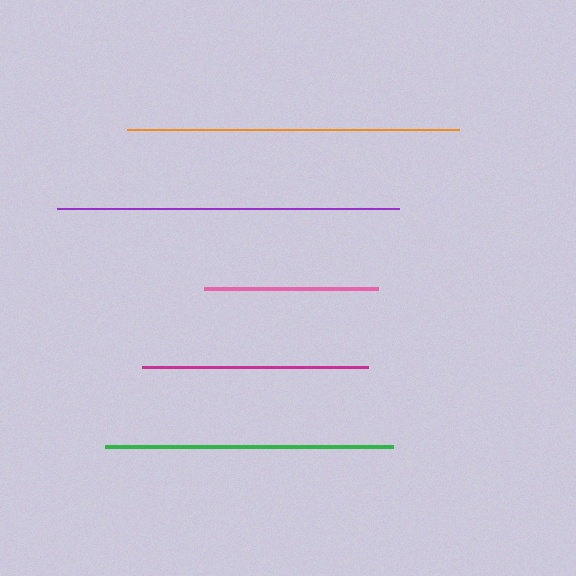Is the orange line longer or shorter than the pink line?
The orange line is longer than the pink line.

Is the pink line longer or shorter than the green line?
The green line is longer than the pink line.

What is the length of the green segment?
The green segment is approximately 288 pixels long.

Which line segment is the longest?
The purple line is the longest at approximately 342 pixels.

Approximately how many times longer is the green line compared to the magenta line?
The green line is approximately 1.3 times the length of the magenta line.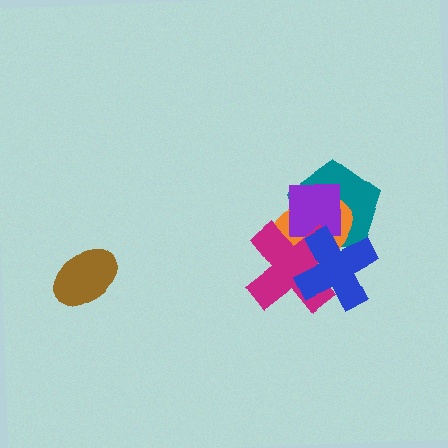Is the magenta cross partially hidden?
Yes, it is partially covered by another shape.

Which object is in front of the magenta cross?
The blue cross is in front of the magenta cross.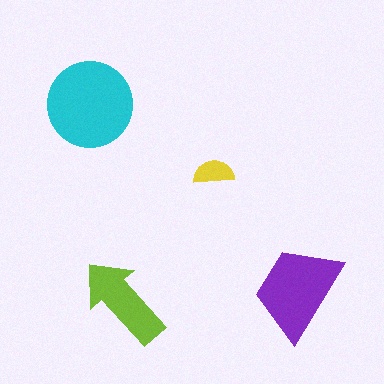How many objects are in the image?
There are 4 objects in the image.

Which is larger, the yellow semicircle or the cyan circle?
The cyan circle.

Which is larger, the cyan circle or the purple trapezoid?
The cyan circle.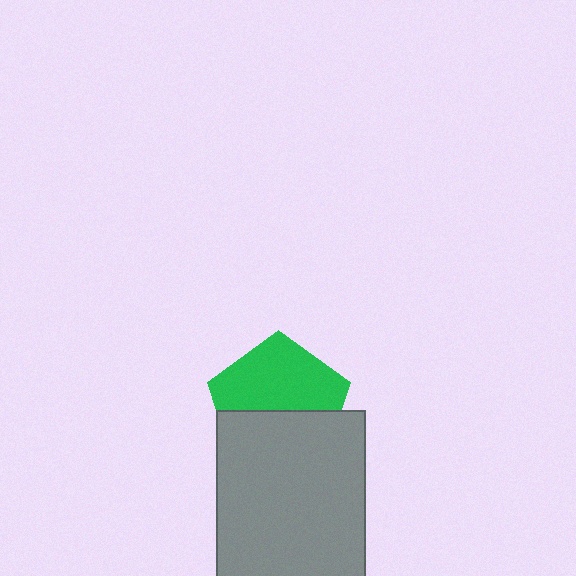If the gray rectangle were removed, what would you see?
You would see the complete green pentagon.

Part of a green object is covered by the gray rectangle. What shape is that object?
It is a pentagon.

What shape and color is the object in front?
The object in front is a gray rectangle.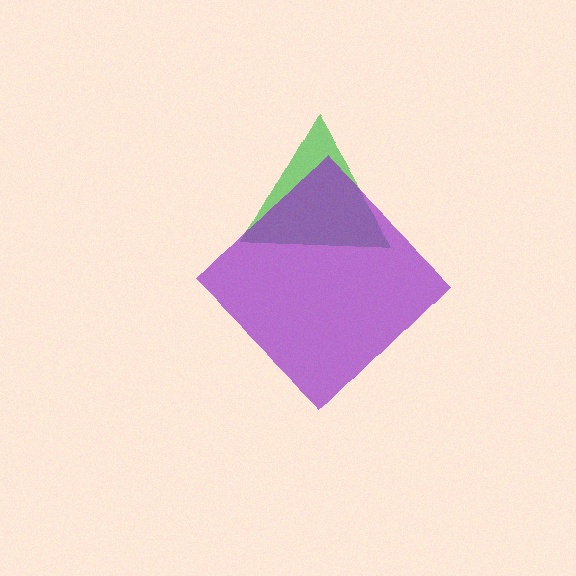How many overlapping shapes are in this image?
There are 2 overlapping shapes in the image.